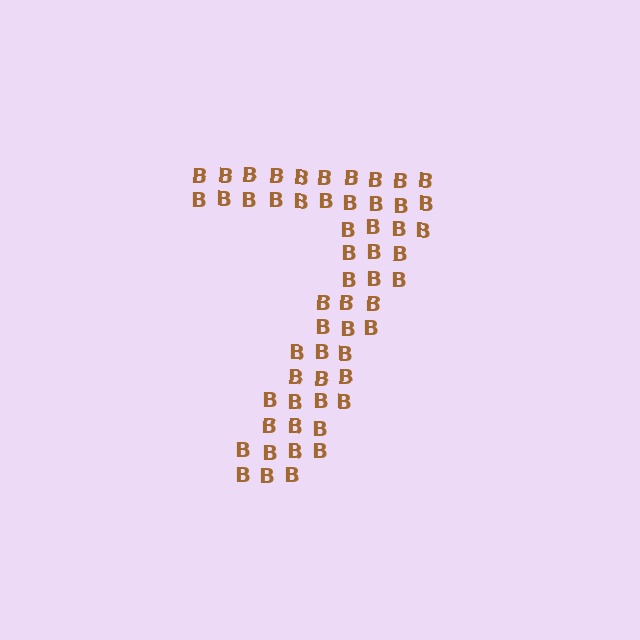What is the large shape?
The large shape is the digit 7.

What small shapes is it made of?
It is made of small letter B's.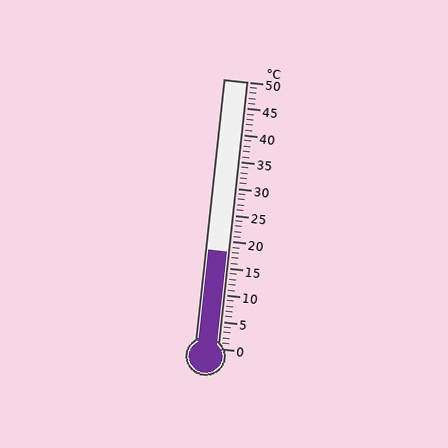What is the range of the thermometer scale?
The thermometer scale ranges from 0°C to 50°C.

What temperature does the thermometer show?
The thermometer shows approximately 18°C.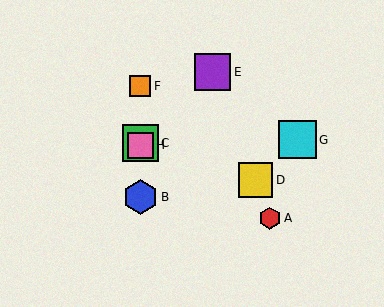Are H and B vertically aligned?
Yes, both are at x≈140.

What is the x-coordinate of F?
Object F is at x≈140.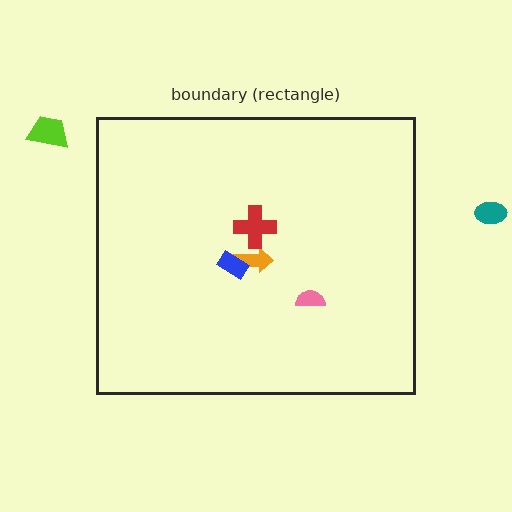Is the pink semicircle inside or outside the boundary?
Inside.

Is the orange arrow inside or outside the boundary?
Inside.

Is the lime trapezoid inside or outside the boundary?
Outside.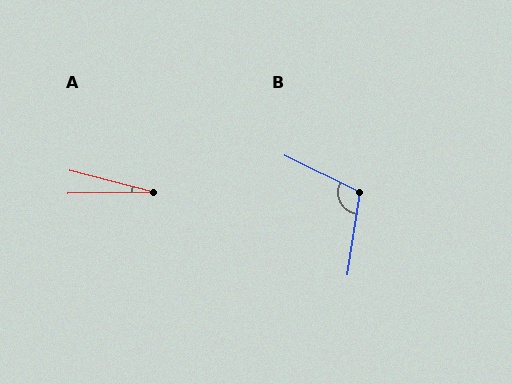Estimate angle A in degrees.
Approximately 15 degrees.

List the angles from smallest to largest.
A (15°), B (107°).